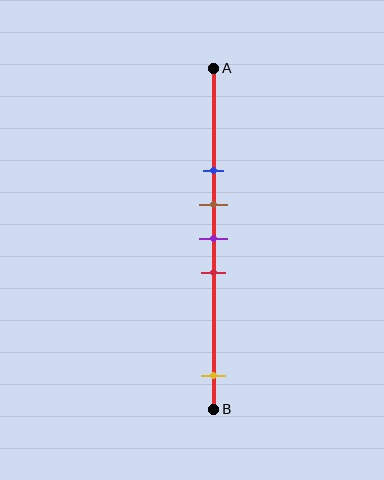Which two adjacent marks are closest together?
The brown and purple marks are the closest adjacent pair.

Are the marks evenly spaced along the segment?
No, the marks are not evenly spaced.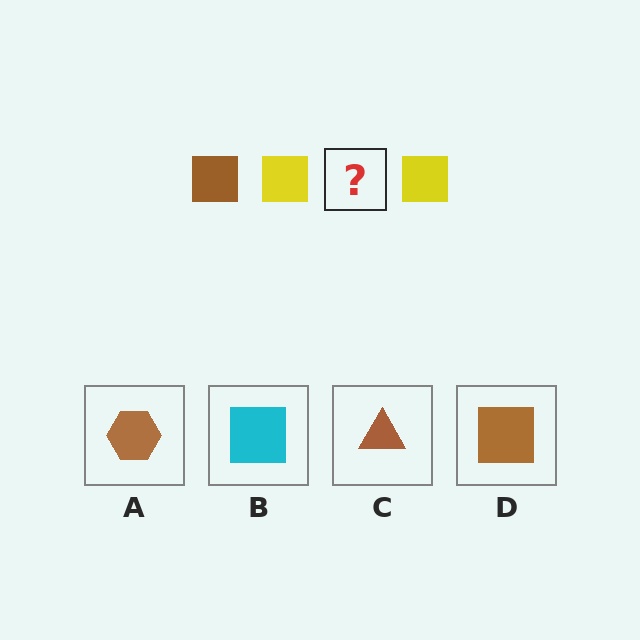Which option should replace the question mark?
Option D.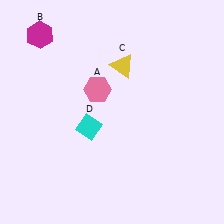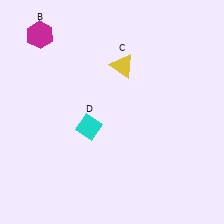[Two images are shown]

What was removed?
The pink hexagon (A) was removed in Image 2.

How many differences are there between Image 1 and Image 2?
There is 1 difference between the two images.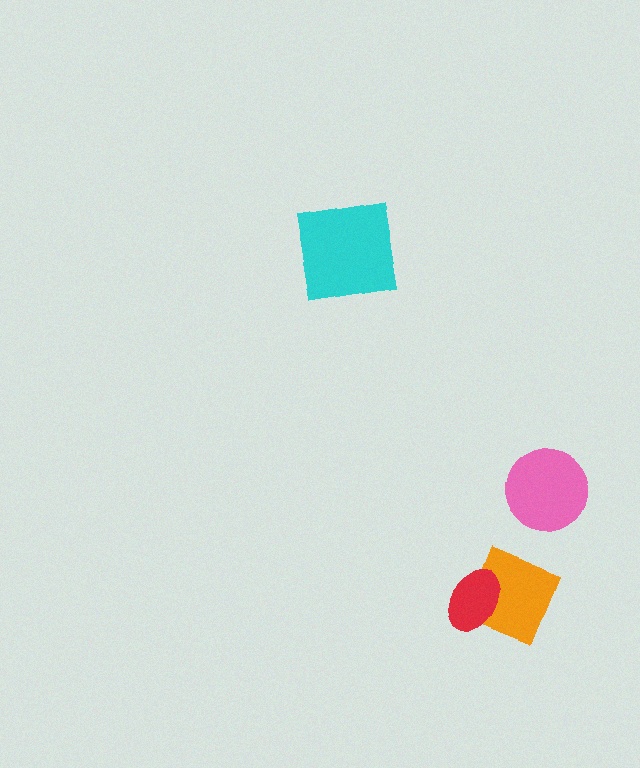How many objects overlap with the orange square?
1 object overlaps with the orange square.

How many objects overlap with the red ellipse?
1 object overlaps with the red ellipse.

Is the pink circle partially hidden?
No, no other shape covers it.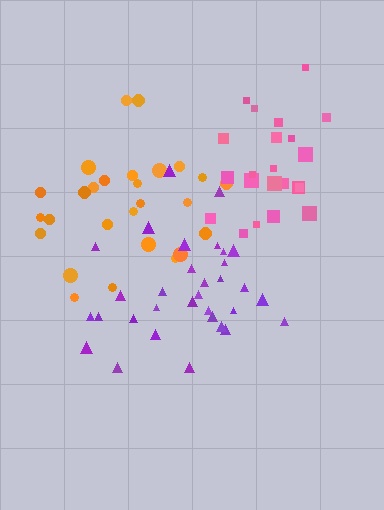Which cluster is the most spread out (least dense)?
Orange.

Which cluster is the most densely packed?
Pink.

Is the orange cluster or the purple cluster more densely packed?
Purple.